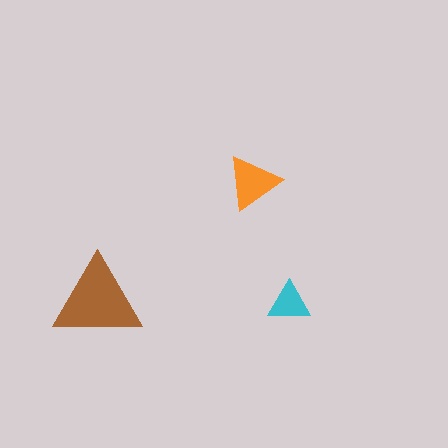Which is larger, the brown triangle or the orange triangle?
The brown one.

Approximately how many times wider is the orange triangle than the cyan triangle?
About 1.5 times wider.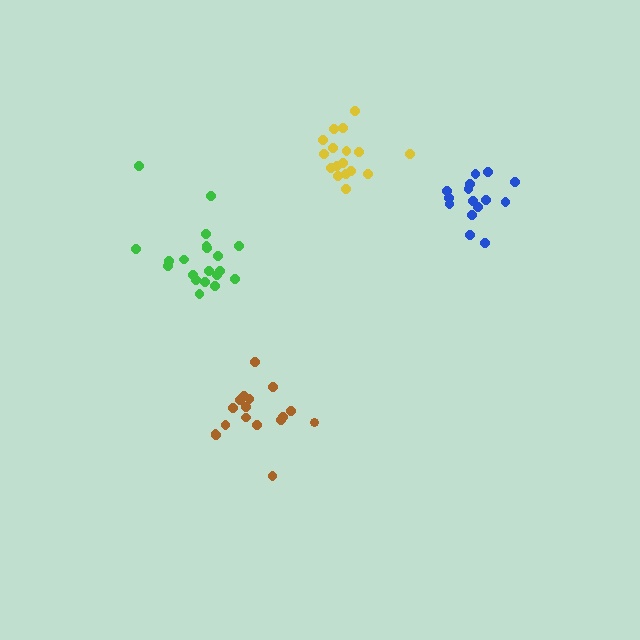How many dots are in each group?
Group 1: 17 dots, Group 2: 20 dots, Group 3: 17 dots, Group 4: 15 dots (69 total).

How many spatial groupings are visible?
There are 4 spatial groupings.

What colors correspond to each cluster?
The clusters are colored: yellow, green, brown, blue.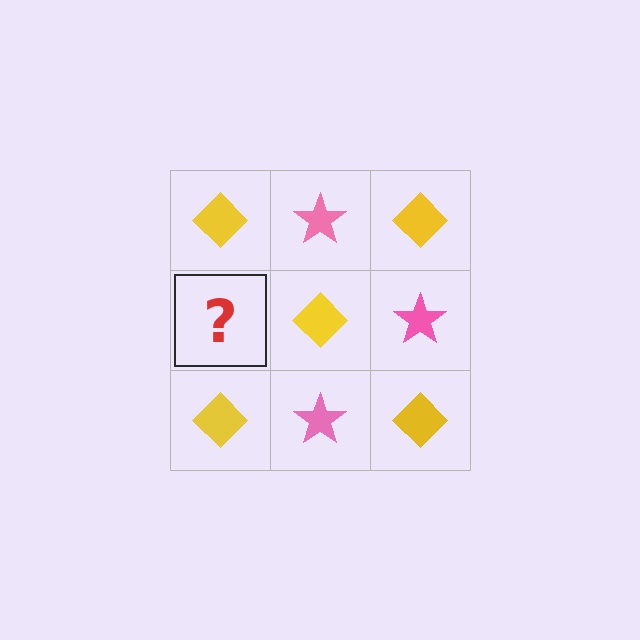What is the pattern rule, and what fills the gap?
The rule is that it alternates yellow diamond and pink star in a checkerboard pattern. The gap should be filled with a pink star.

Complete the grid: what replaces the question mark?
The question mark should be replaced with a pink star.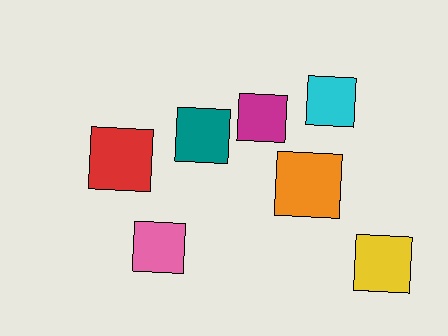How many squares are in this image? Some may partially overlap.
There are 7 squares.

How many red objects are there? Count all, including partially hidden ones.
There is 1 red object.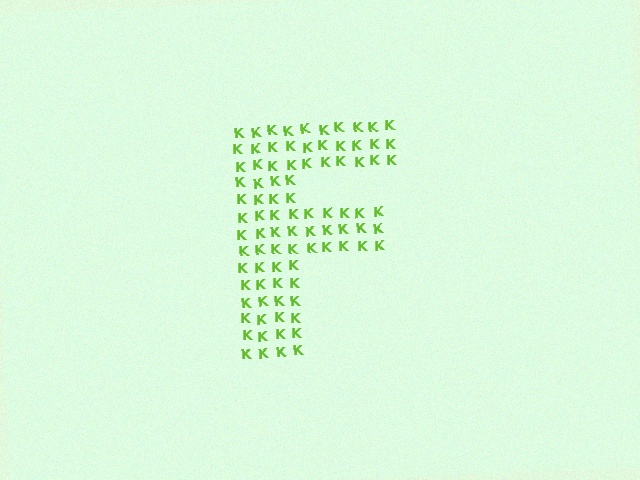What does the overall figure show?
The overall figure shows the letter F.